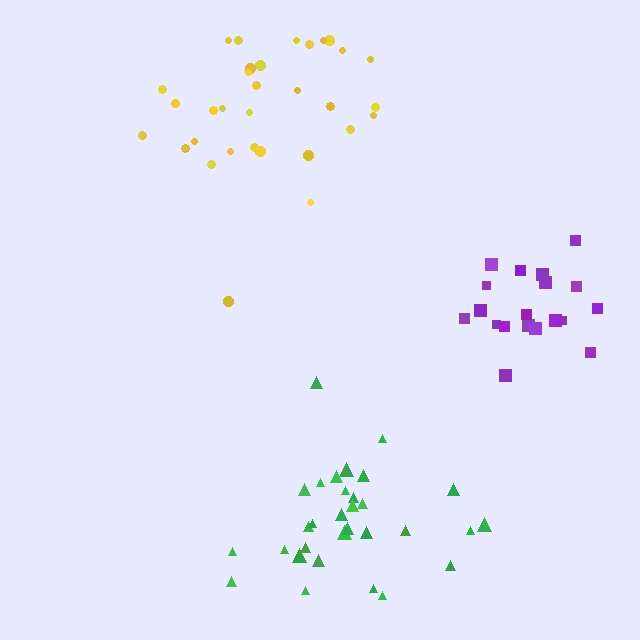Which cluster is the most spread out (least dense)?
Yellow.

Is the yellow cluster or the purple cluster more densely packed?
Purple.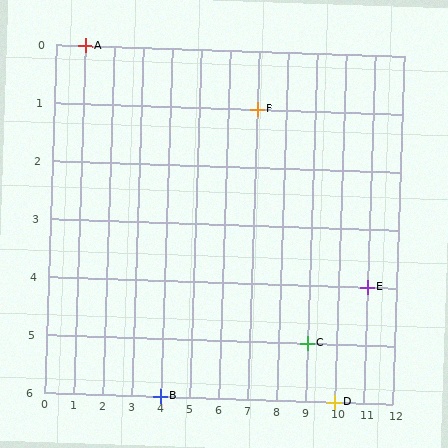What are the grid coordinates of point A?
Point A is at grid coordinates (1, 0).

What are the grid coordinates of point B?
Point B is at grid coordinates (4, 6).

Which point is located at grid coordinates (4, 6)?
Point B is at (4, 6).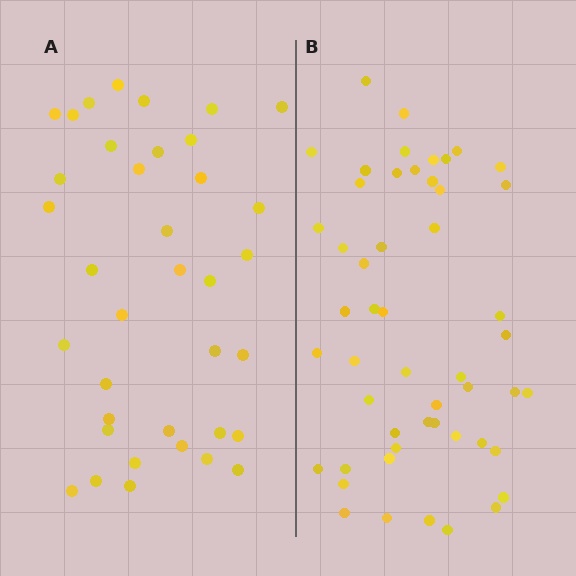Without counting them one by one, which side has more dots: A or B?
Region B (the right region) has more dots.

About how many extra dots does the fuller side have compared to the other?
Region B has approximately 15 more dots than region A.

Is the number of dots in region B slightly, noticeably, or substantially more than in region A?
Region B has noticeably more, but not dramatically so. The ratio is roughly 1.4 to 1.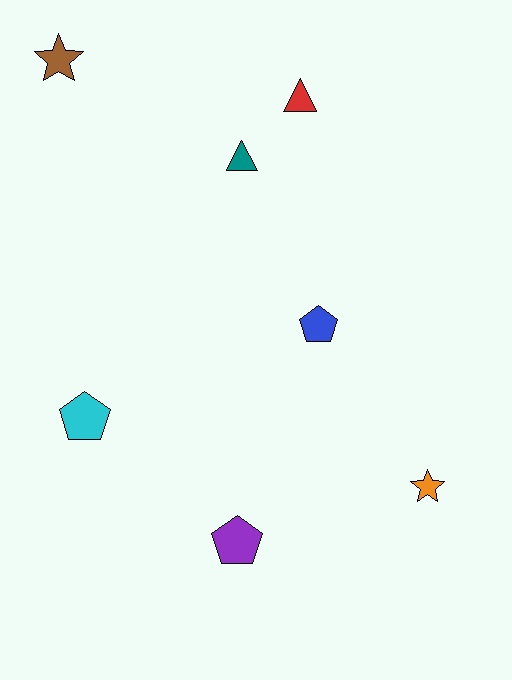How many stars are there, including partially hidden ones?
There are 2 stars.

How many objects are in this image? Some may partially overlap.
There are 7 objects.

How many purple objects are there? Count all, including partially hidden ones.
There is 1 purple object.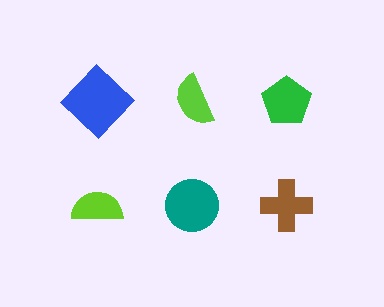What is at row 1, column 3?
A green pentagon.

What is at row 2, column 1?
A lime semicircle.